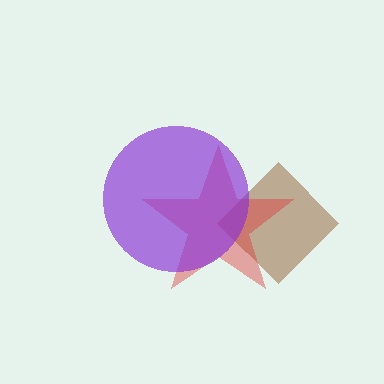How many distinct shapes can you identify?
There are 3 distinct shapes: a brown diamond, a red star, a purple circle.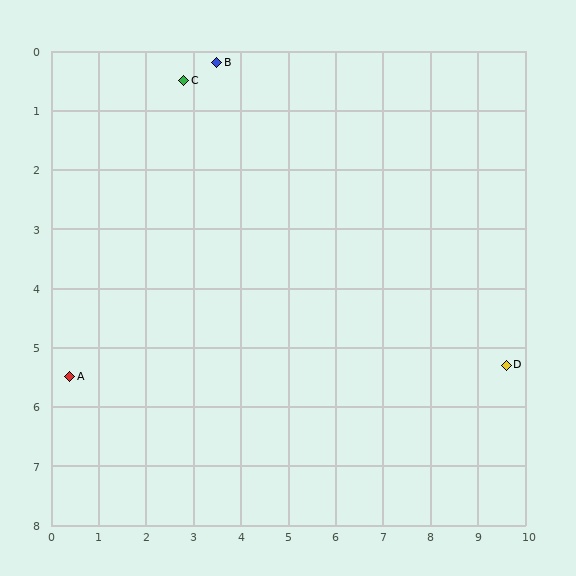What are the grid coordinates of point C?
Point C is at approximately (2.8, 0.5).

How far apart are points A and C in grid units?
Points A and C are about 5.5 grid units apart.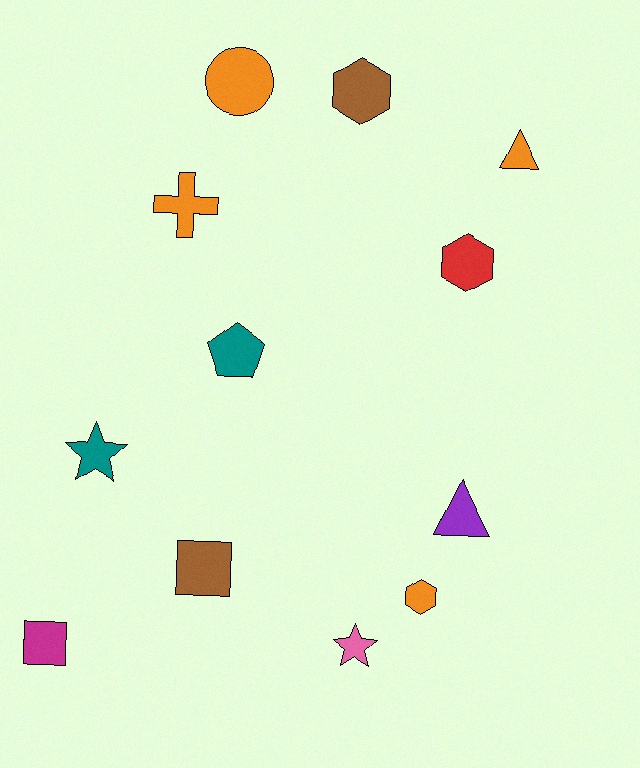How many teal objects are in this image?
There are 2 teal objects.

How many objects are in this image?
There are 12 objects.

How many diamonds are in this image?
There are no diamonds.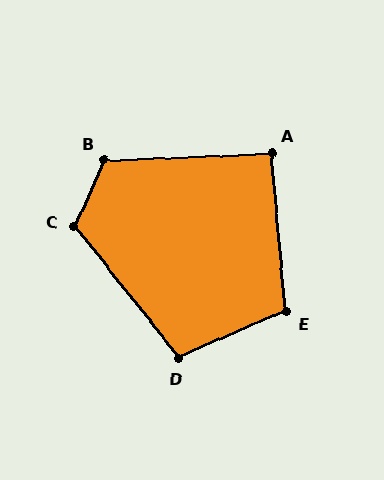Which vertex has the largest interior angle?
C, at approximately 117 degrees.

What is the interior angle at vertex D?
Approximately 105 degrees (obtuse).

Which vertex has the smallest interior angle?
A, at approximately 93 degrees.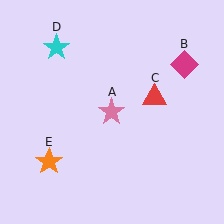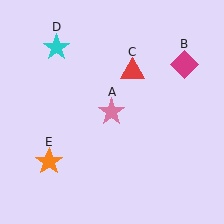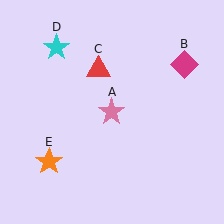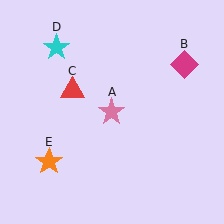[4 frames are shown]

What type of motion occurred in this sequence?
The red triangle (object C) rotated counterclockwise around the center of the scene.